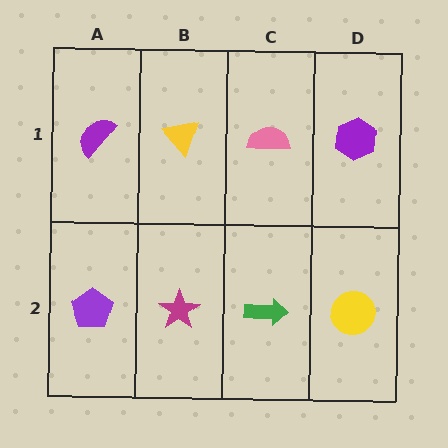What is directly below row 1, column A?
A purple pentagon.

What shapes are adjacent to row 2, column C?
A pink semicircle (row 1, column C), a magenta star (row 2, column B), a yellow circle (row 2, column D).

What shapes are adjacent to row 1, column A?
A purple pentagon (row 2, column A), a yellow triangle (row 1, column B).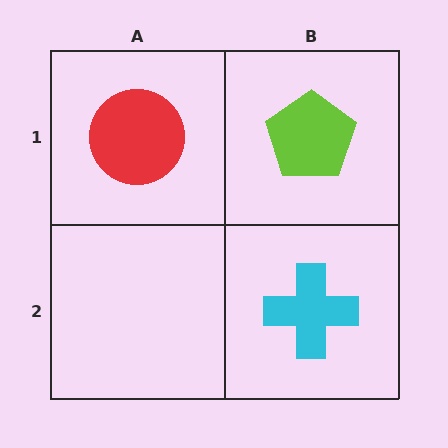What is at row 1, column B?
A lime pentagon.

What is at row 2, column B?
A cyan cross.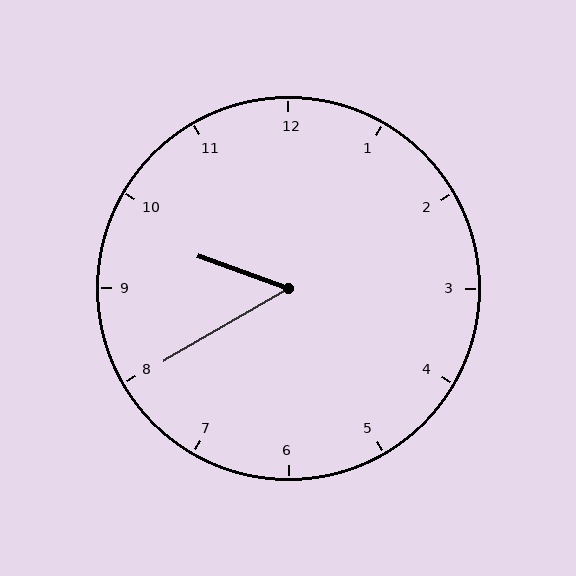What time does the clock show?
9:40.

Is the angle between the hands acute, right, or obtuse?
It is acute.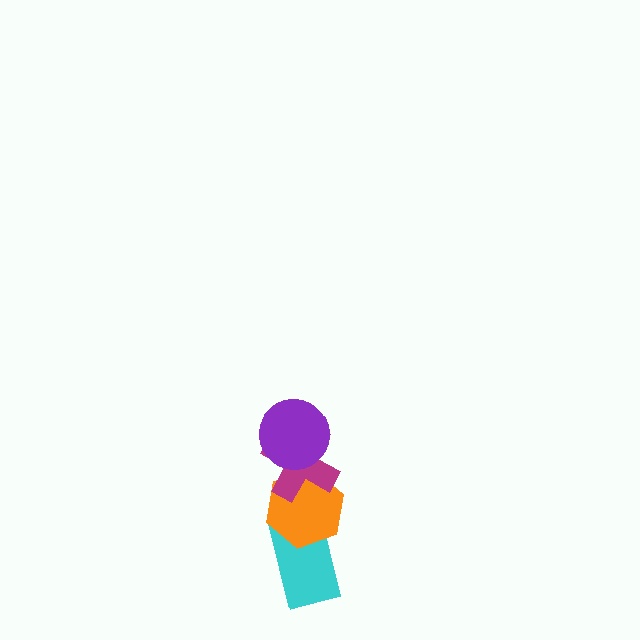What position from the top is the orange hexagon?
The orange hexagon is 3rd from the top.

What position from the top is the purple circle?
The purple circle is 1st from the top.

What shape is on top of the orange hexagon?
The magenta cross is on top of the orange hexagon.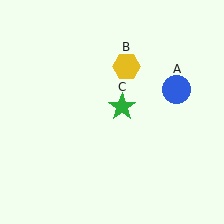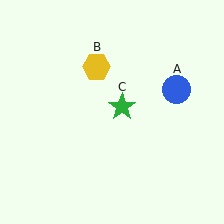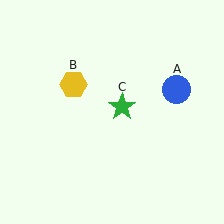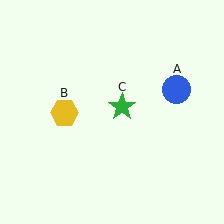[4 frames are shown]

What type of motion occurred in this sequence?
The yellow hexagon (object B) rotated counterclockwise around the center of the scene.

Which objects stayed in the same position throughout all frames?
Blue circle (object A) and green star (object C) remained stationary.